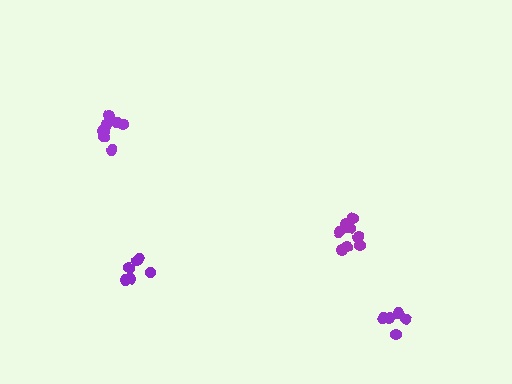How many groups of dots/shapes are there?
There are 4 groups.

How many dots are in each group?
Group 1: 9 dots, Group 2: 5 dots, Group 3: 6 dots, Group 4: 9 dots (29 total).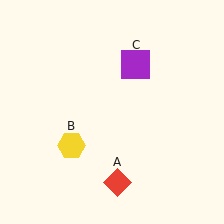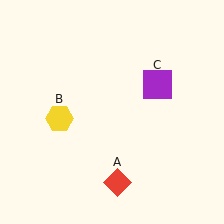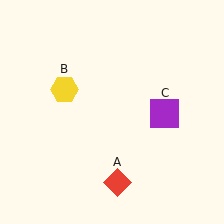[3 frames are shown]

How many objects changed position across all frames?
2 objects changed position: yellow hexagon (object B), purple square (object C).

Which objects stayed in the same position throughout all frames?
Red diamond (object A) remained stationary.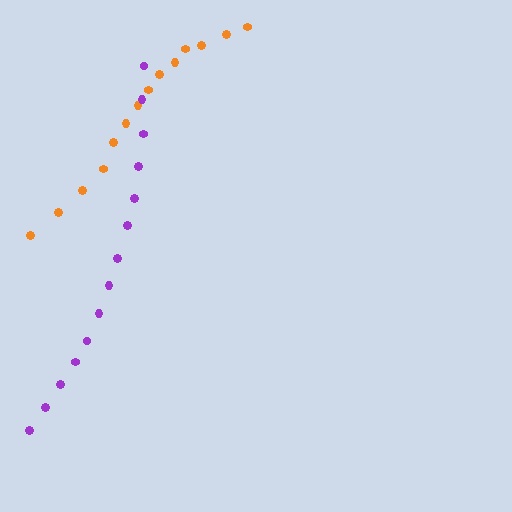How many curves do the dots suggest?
There are 2 distinct paths.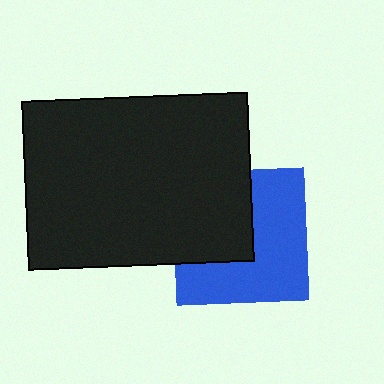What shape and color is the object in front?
The object in front is a black rectangle.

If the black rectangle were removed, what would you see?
You would see the complete blue square.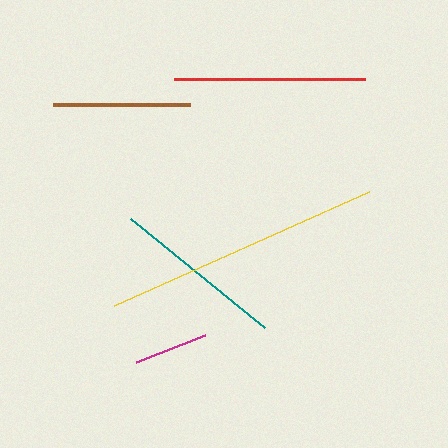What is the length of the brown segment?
The brown segment is approximately 137 pixels long.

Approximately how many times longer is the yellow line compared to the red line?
The yellow line is approximately 1.5 times the length of the red line.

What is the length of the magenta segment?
The magenta segment is approximately 74 pixels long.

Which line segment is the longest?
The yellow line is the longest at approximately 279 pixels.